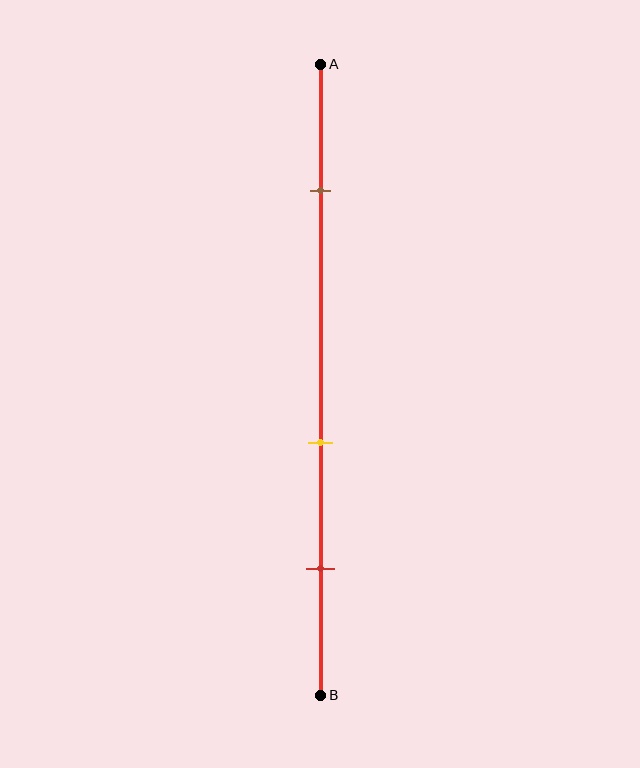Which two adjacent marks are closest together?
The yellow and red marks are the closest adjacent pair.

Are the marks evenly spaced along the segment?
No, the marks are not evenly spaced.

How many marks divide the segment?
There are 3 marks dividing the segment.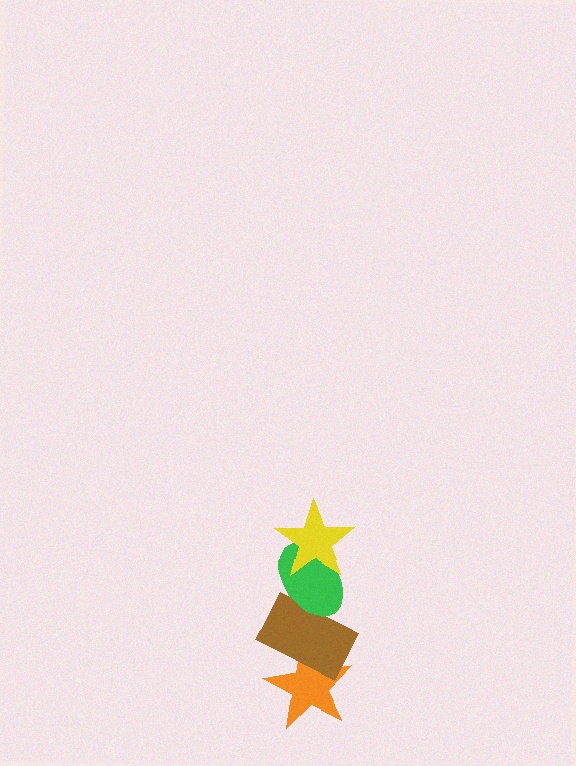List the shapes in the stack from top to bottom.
From top to bottom: the yellow star, the green ellipse, the brown rectangle, the orange star.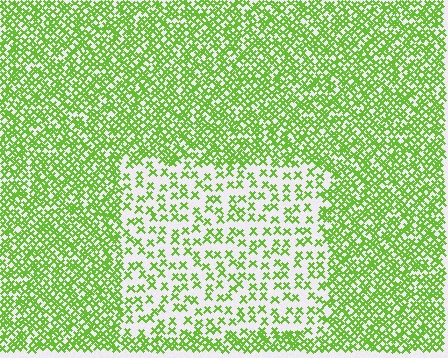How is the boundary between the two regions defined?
The boundary is defined by a change in element density (approximately 2.5x ratio). All elements are the same color, size, and shape.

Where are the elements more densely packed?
The elements are more densely packed outside the rectangle boundary.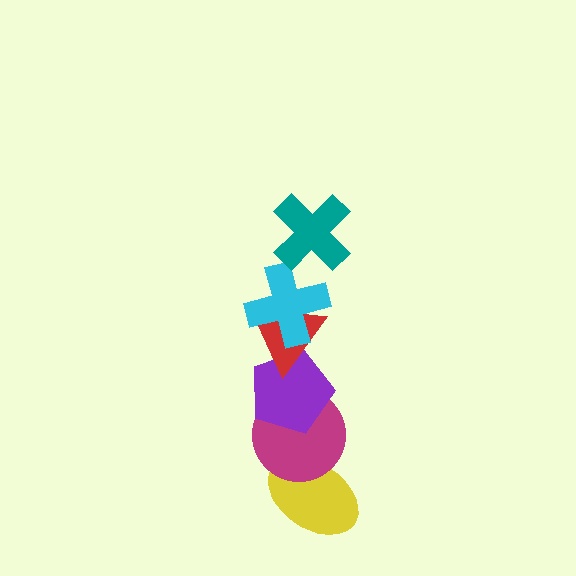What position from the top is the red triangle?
The red triangle is 3rd from the top.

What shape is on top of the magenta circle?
The purple pentagon is on top of the magenta circle.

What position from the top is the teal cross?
The teal cross is 1st from the top.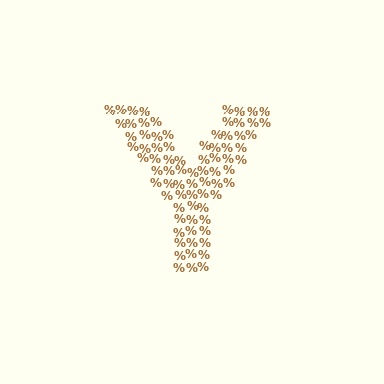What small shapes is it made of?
It is made of small percent signs.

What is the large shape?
The large shape is the letter Y.